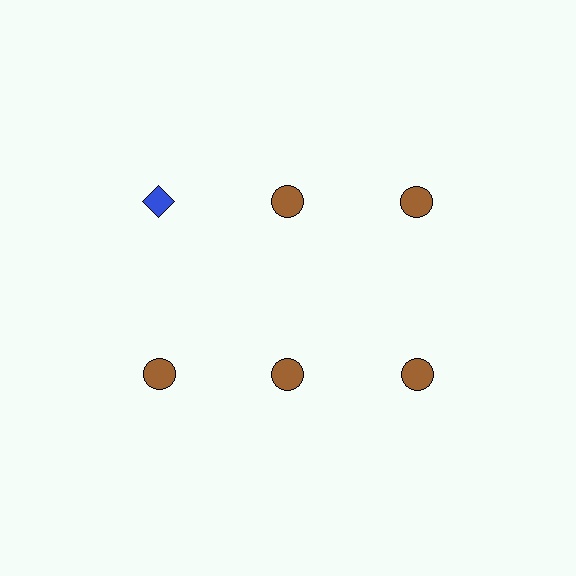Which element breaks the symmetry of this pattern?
The blue diamond in the top row, leftmost column breaks the symmetry. All other shapes are brown circles.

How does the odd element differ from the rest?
It differs in both color (blue instead of brown) and shape (diamond instead of circle).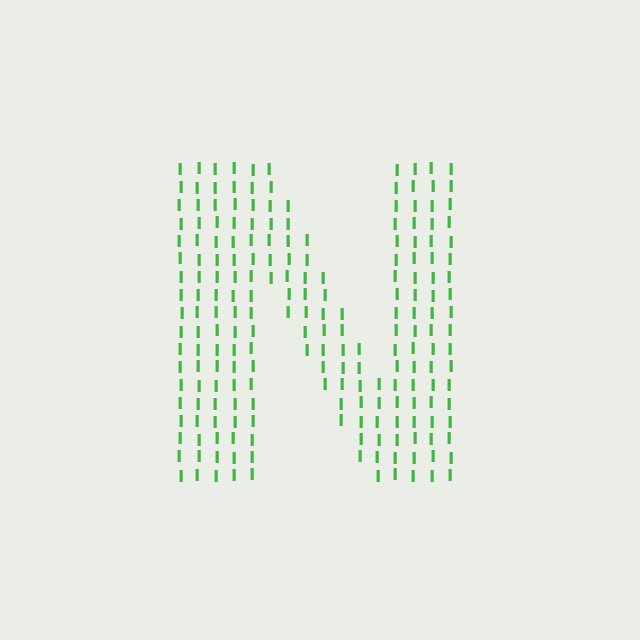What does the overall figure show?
The overall figure shows the letter N.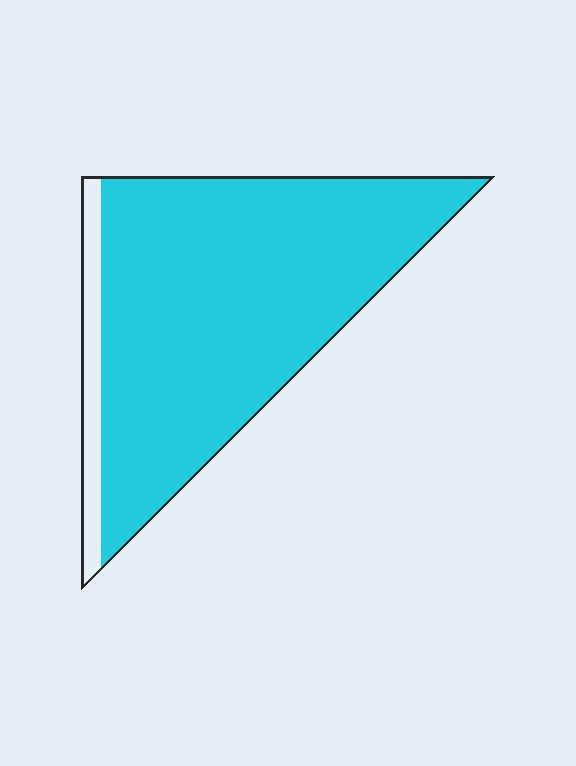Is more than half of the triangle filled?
Yes.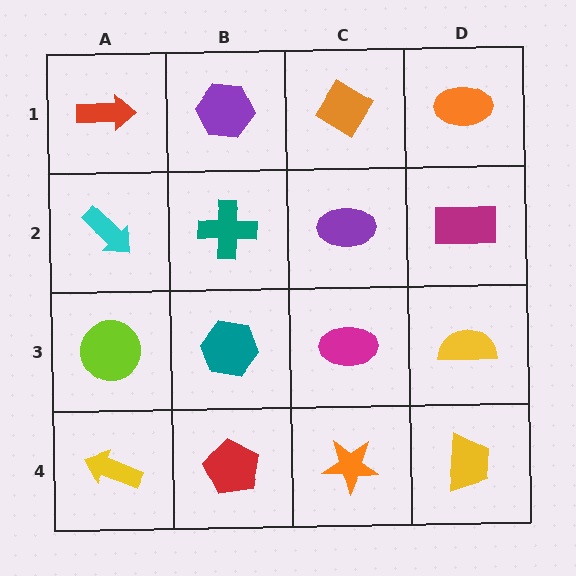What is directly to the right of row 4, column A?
A red pentagon.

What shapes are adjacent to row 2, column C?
An orange diamond (row 1, column C), a magenta ellipse (row 3, column C), a teal cross (row 2, column B), a magenta rectangle (row 2, column D).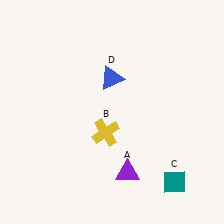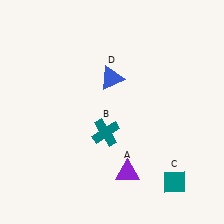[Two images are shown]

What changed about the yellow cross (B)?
In Image 1, B is yellow. In Image 2, it changed to teal.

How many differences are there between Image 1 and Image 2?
There is 1 difference between the two images.